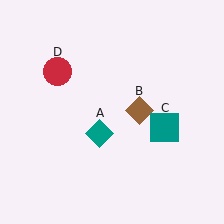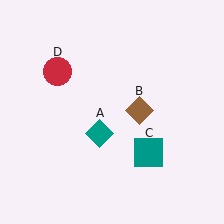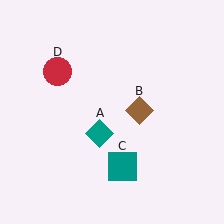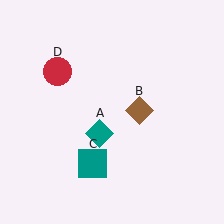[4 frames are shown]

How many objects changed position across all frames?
1 object changed position: teal square (object C).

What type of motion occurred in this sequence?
The teal square (object C) rotated clockwise around the center of the scene.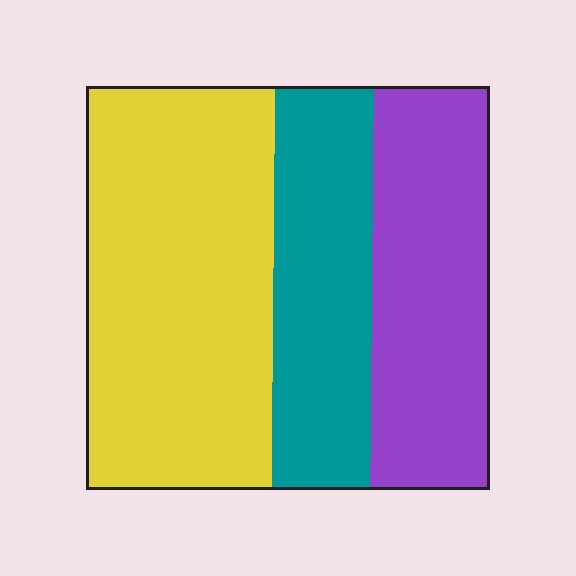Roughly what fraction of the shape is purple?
Purple covers about 30% of the shape.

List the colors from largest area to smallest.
From largest to smallest: yellow, purple, teal.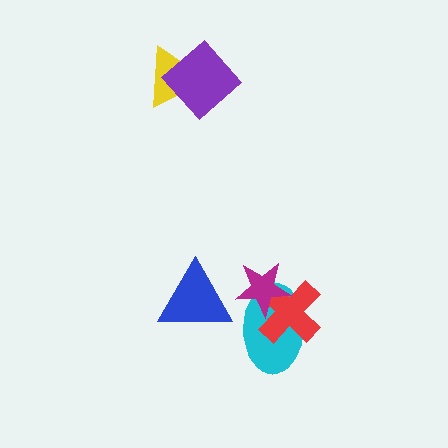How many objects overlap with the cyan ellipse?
2 objects overlap with the cyan ellipse.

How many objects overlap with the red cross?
2 objects overlap with the red cross.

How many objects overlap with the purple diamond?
1 object overlaps with the purple diamond.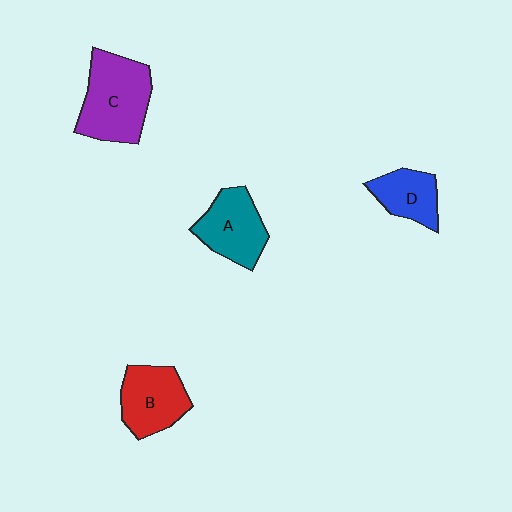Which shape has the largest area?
Shape C (purple).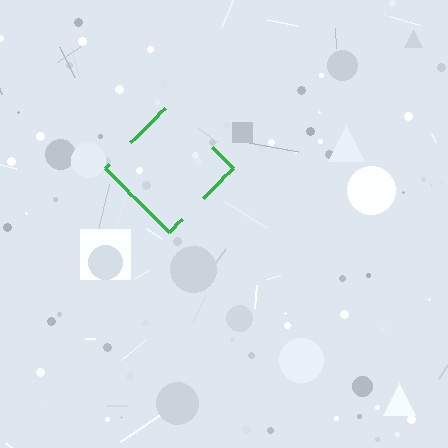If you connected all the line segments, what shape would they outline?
They would outline a diamond.